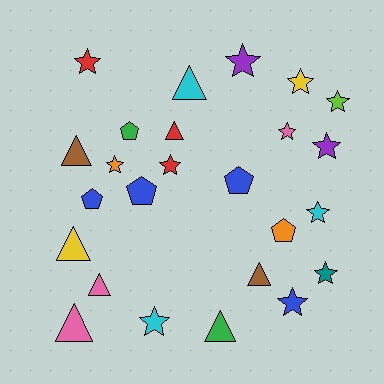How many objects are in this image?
There are 25 objects.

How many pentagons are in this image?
There are 5 pentagons.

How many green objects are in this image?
There are 2 green objects.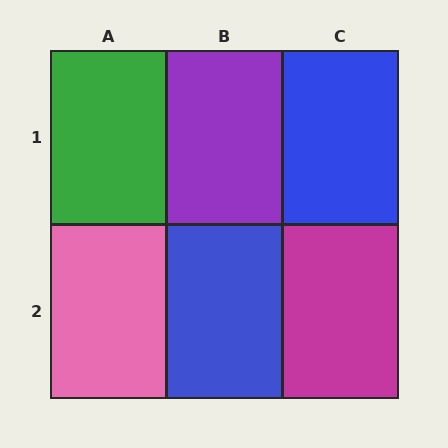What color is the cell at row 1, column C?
Blue.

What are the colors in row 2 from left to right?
Pink, blue, magenta.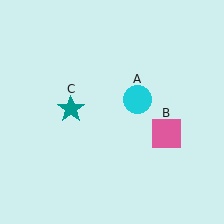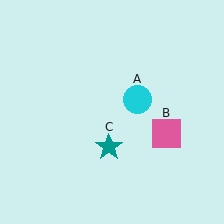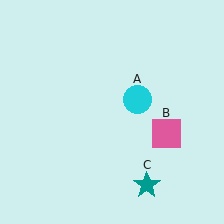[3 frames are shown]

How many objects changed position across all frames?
1 object changed position: teal star (object C).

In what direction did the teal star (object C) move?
The teal star (object C) moved down and to the right.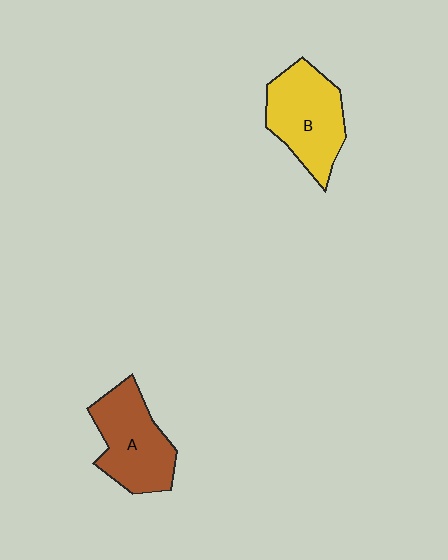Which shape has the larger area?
Shape B (yellow).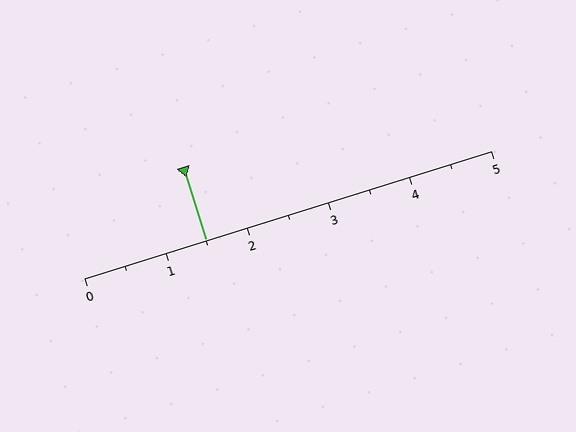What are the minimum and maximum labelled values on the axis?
The axis runs from 0 to 5.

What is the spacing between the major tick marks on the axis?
The major ticks are spaced 1 apart.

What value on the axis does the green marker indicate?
The marker indicates approximately 1.5.